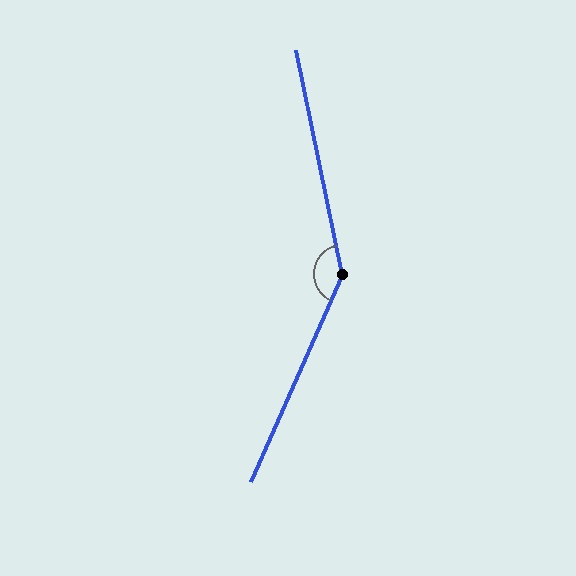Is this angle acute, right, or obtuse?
It is obtuse.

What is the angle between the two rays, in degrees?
Approximately 145 degrees.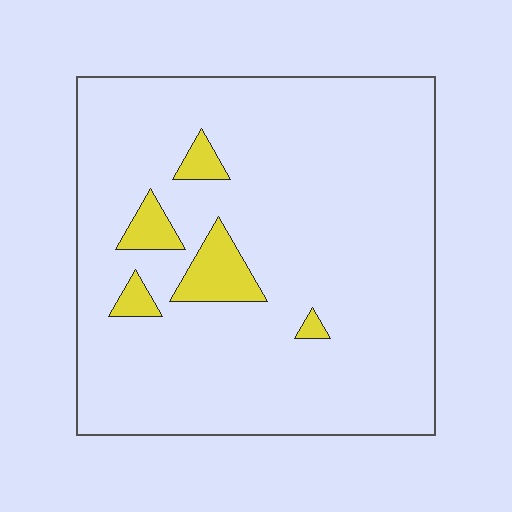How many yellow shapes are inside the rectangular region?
5.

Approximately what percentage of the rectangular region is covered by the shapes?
Approximately 10%.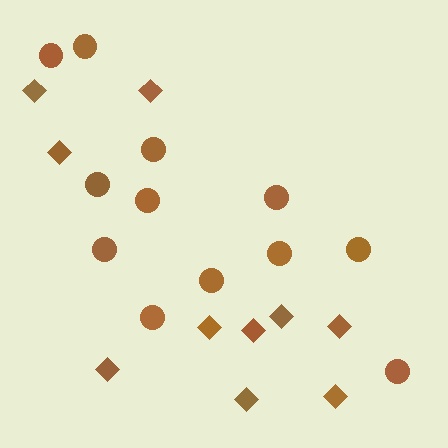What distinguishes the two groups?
There are 2 groups: one group of circles (12) and one group of diamonds (10).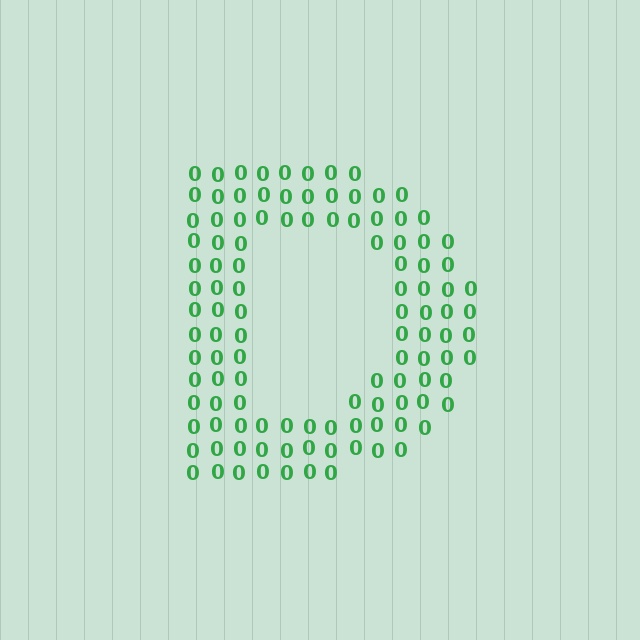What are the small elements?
The small elements are digit 0's.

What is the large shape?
The large shape is the letter D.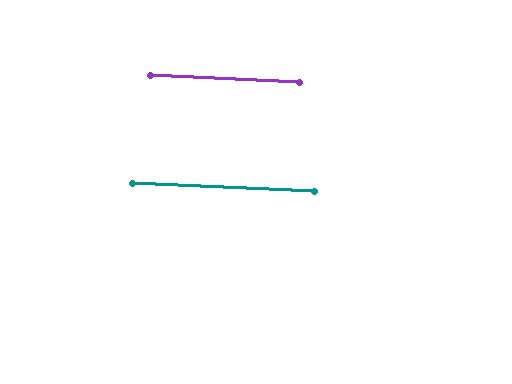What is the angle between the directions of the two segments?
Approximately 0 degrees.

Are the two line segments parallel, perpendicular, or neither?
Parallel — their directions differ by only 0.1°.